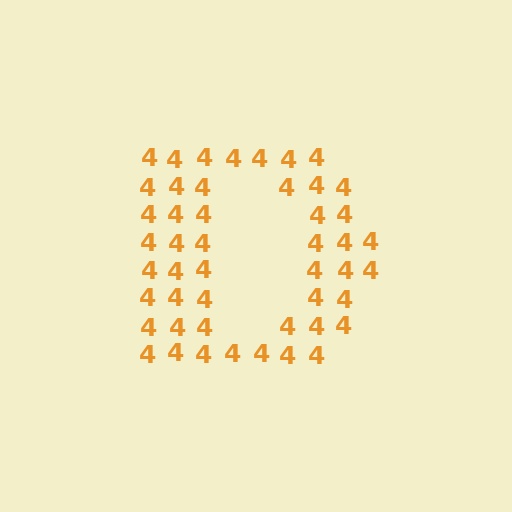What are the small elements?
The small elements are digit 4's.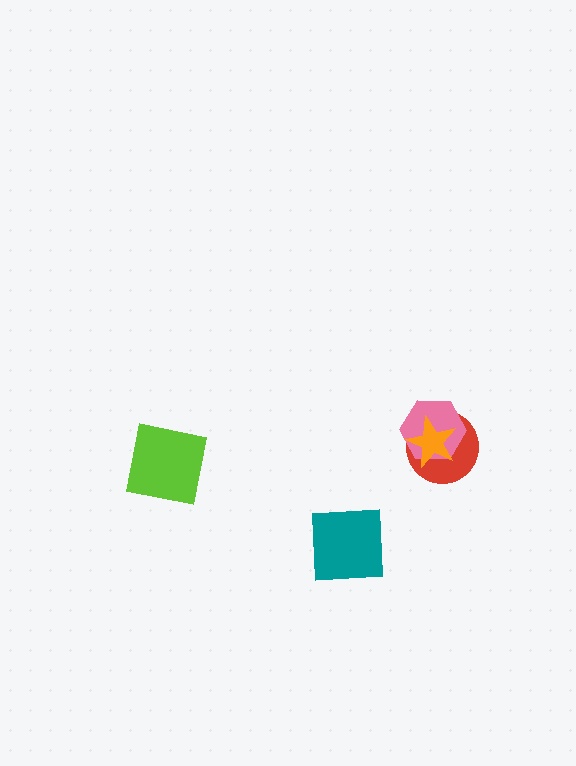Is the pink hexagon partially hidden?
Yes, it is partially covered by another shape.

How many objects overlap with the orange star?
2 objects overlap with the orange star.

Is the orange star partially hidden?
No, no other shape covers it.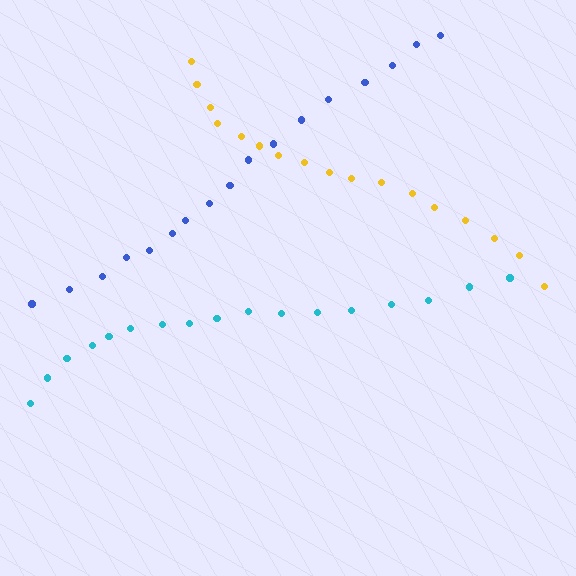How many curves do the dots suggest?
There are 3 distinct paths.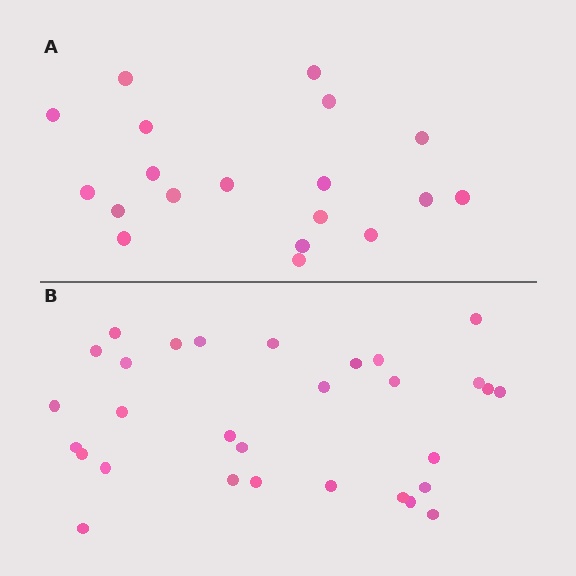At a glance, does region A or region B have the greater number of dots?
Region B (the bottom region) has more dots.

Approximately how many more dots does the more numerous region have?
Region B has roughly 12 or so more dots than region A.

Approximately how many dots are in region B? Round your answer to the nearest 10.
About 30 dots.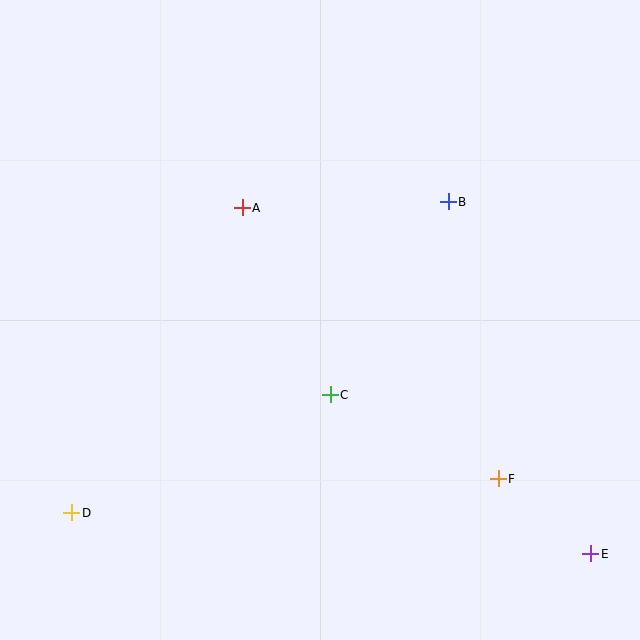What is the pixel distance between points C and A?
The distance between C and A is 206 pixels.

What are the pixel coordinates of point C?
Point C is at (330, 395).